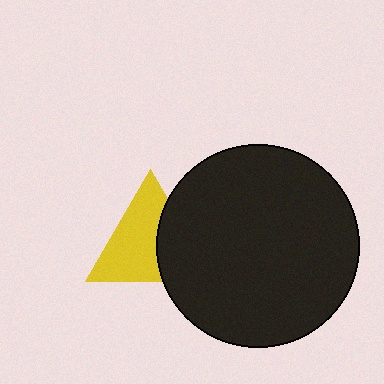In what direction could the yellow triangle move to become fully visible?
The yellow triangle could move left. That would shift it out from behind the black circle entirely.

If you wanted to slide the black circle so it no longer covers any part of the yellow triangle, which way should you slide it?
Slide it right — that is the most direct way to separate the two shapes.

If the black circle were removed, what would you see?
You would see the complete yellow triangle.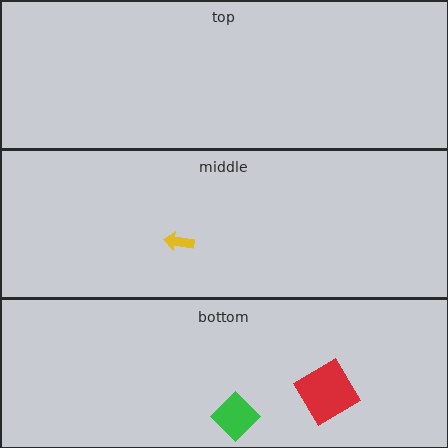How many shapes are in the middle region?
1.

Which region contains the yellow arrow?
The middle region.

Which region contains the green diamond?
The bottom region.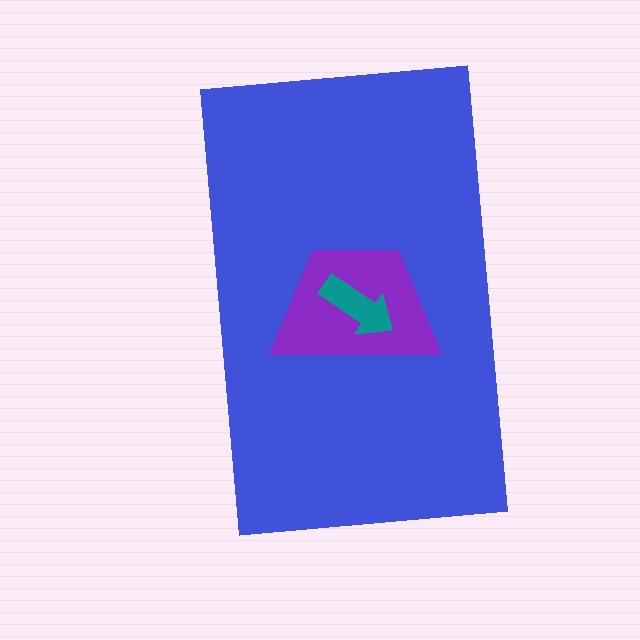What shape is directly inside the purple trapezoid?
The teal arrow.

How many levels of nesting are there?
3.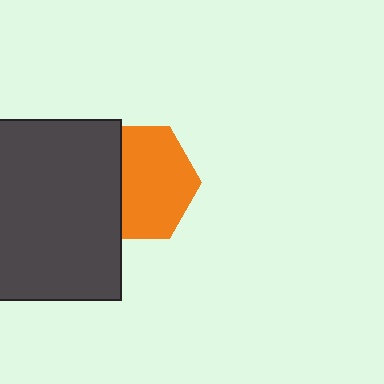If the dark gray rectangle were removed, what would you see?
You would see the complete orange hexagon.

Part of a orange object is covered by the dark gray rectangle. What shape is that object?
It is a hexagon.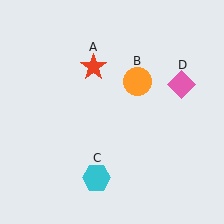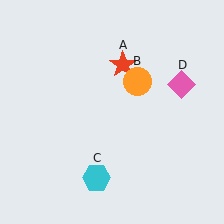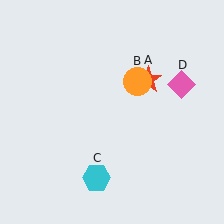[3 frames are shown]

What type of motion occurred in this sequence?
The red star (object A) rotated clockwise around the center of the scene.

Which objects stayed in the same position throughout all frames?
Orange circle (object B) and cyan hexagon (object C) and pink diamond (object D) remained stationary.